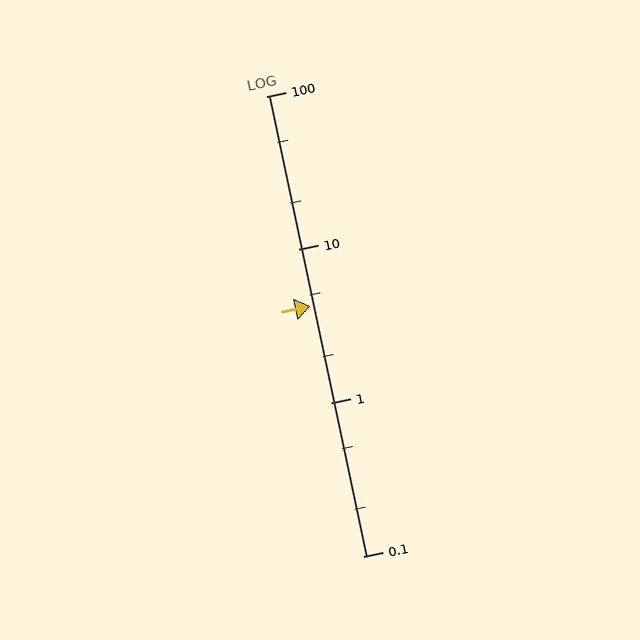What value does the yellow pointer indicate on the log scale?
The pointer indicates approximately 4.3.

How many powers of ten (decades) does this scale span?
The scale spans 3 decades, from 0.1 to 100.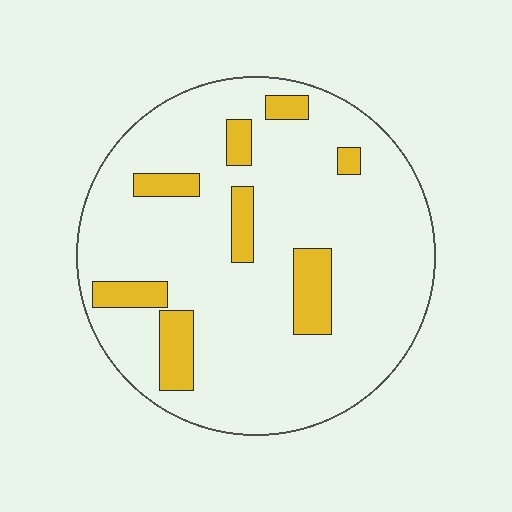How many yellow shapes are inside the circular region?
8.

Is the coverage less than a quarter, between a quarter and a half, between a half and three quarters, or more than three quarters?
Less than a quarter.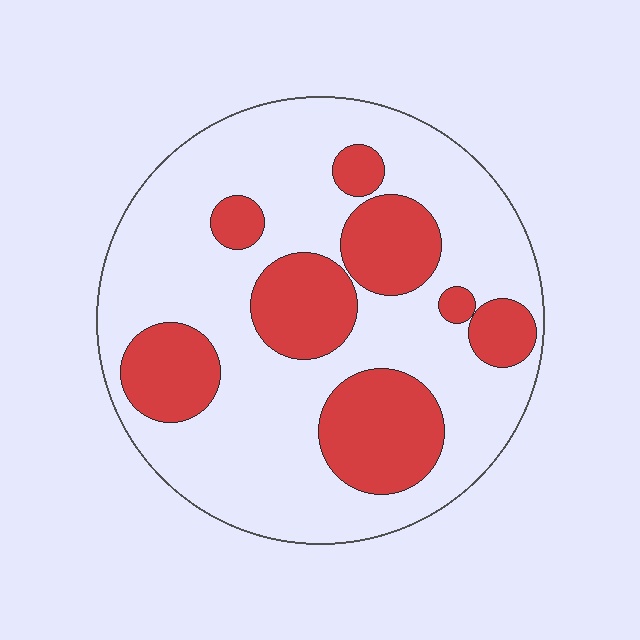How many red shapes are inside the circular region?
8.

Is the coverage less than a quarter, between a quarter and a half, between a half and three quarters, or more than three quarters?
Between a quarter and a half.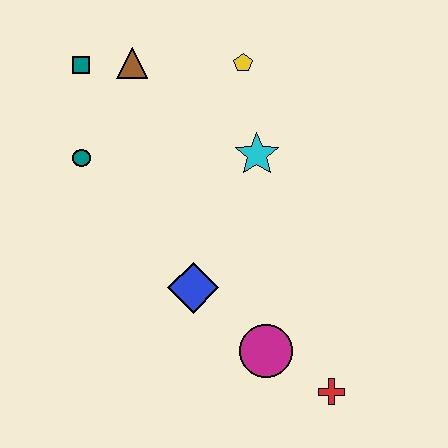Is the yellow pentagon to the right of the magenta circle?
No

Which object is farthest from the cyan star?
The red cross is farthest from the cyan star.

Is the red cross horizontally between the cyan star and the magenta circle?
No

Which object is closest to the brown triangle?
The teal square is closest to the brown triangle.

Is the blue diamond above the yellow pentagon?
No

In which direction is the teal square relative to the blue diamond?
The teal square is above the blue diamond.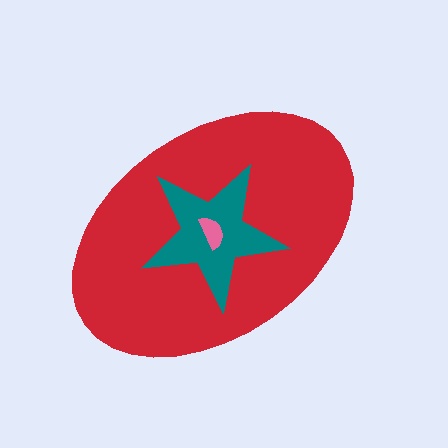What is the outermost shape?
The red ellipse.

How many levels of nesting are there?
3.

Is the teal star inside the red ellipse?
Yes.